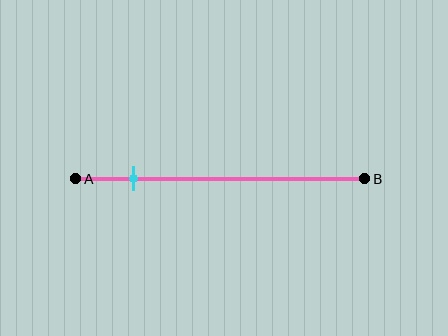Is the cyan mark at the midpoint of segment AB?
No, the mark is at about 20% from A, not at the 50% midpoint.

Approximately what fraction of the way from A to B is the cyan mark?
The cyan mark is approximately 20% of the way from A to B.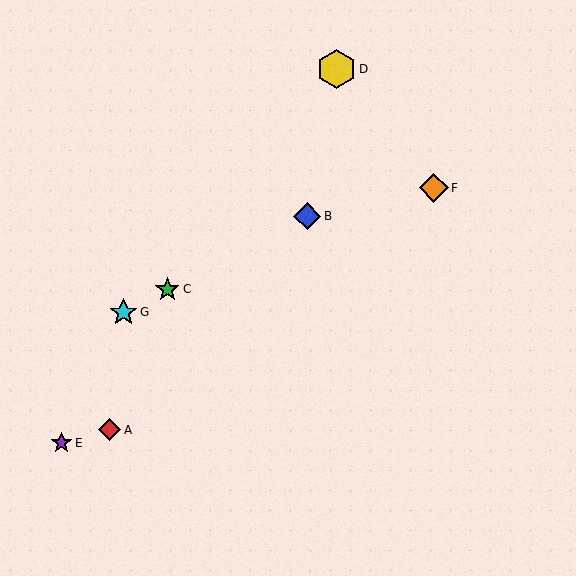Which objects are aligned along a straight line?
Objects B, C, G are aligned along a straight line.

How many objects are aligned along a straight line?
3 objects (B, C, G) are aligned along a straight line.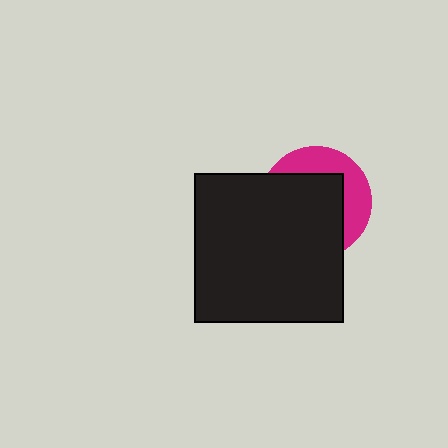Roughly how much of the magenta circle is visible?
A small part of it is visible (roughly 36%).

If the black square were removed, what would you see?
You would see the complete magenta circle.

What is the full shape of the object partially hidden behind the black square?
The partially hidden object is a magenta circle.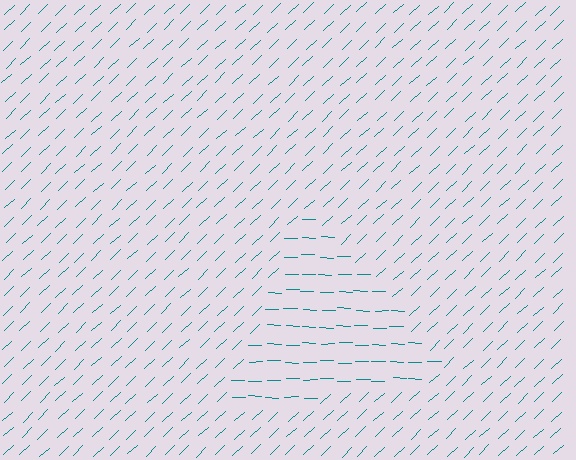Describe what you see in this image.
The image is filled with small teal line segments. A triangle region in the image has lines oriented differently from the surrounding lines, creating a visible texture boundary.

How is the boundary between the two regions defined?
The boundary is defined purely by a change in line orientation (approximately 45 degrees difference). All lines are the same color and thickness.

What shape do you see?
I see a triangle.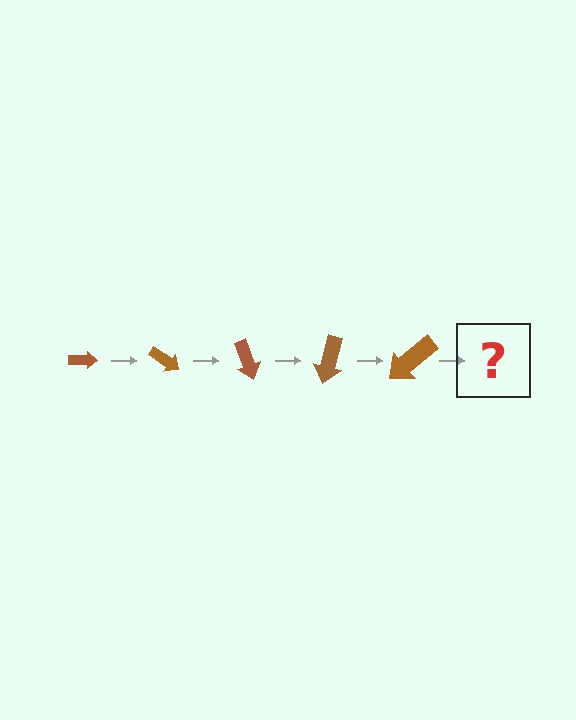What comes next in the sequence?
The next element should be an arrow, larger than the previous one and rotated 175 degrees from the start.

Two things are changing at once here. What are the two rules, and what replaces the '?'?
The two rules are that the arrow grows larger each step and it rotates 35 degrees each step. The '?' should be an arrow, larger than the previous one and rotated 175 degrees from the start.